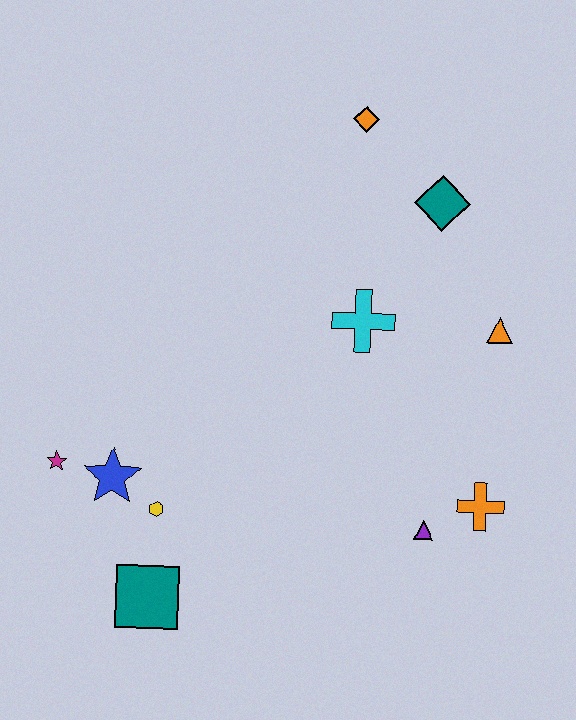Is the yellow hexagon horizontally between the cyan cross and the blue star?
Yes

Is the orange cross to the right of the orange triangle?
No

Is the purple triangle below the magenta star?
Yes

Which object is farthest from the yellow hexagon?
The orange diamond is farthest from the yellow hexagon.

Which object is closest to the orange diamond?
The teal diamond is closest to the orange diamond.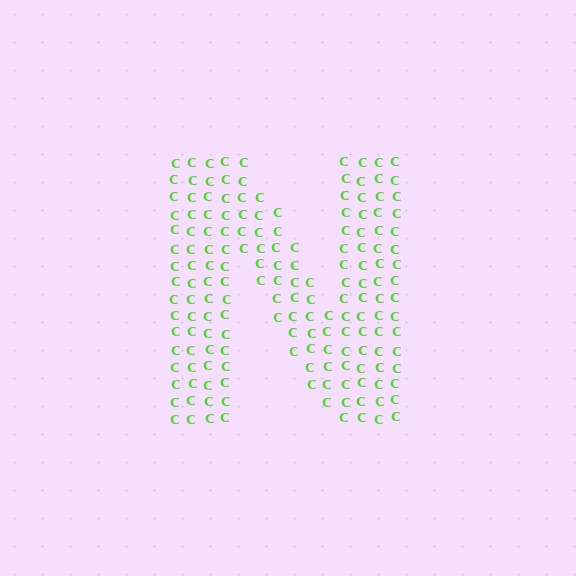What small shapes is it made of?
It is made of small letter C's.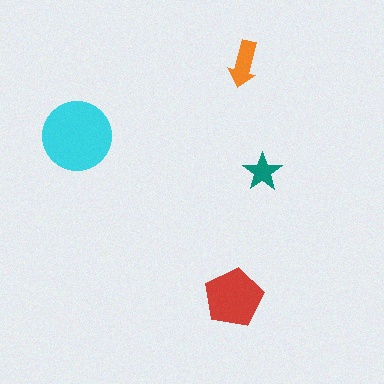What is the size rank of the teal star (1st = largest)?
4th.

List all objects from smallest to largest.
The teal star, the orange arrow, the red pentagon, the cyan circle.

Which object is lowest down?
The red pentagon is bottommost.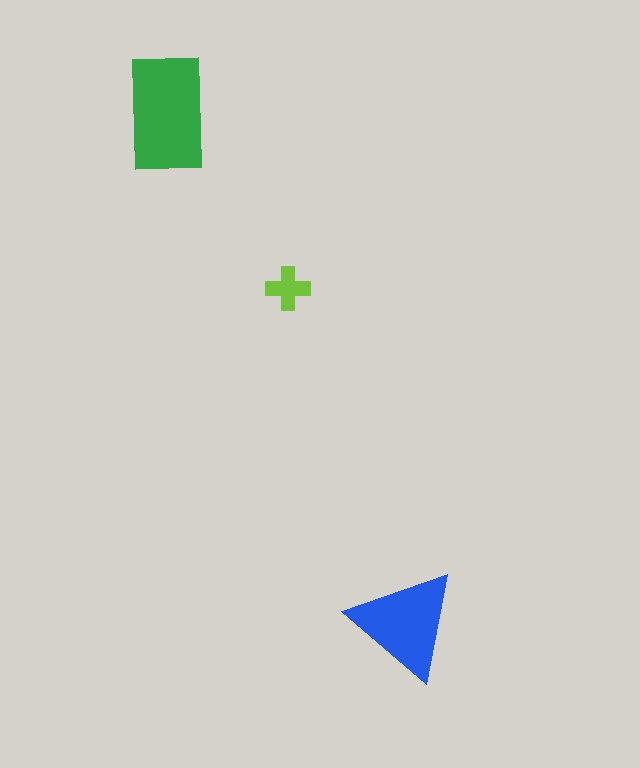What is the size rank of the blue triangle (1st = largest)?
2nd.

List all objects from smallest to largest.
The lime cross, the blue triangle, the green rectangle.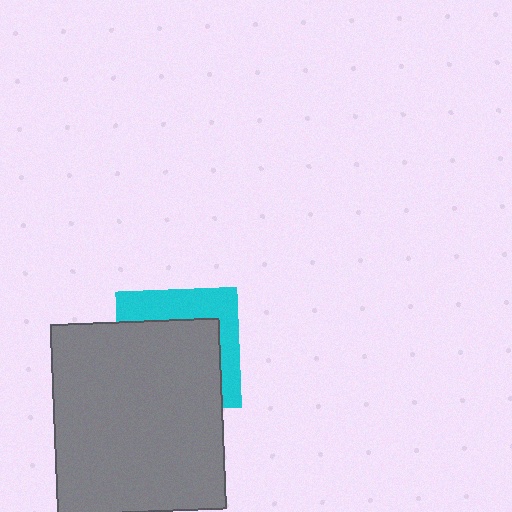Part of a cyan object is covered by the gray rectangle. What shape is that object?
It is a square.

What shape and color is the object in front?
The object in front is a gray rectangle.